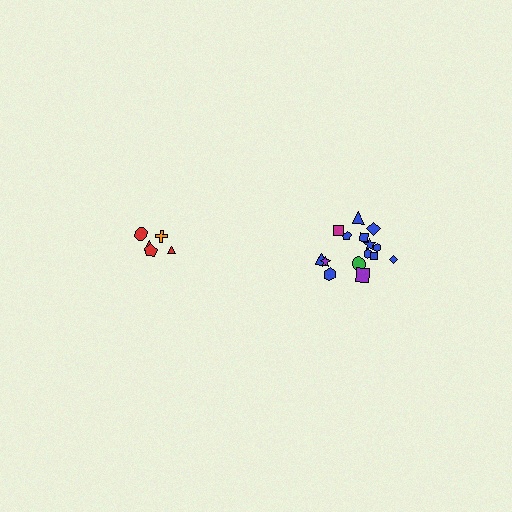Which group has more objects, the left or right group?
The right group.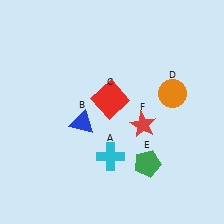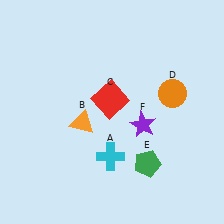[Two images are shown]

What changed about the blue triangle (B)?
In Image 1, B is blue. In Image 2, it changed to orange.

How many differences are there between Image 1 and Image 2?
There are 2 differences between the two images.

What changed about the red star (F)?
In Image 1, F is red. In Image 2, it changed to purple.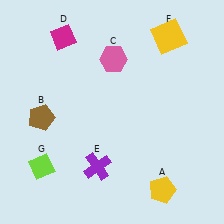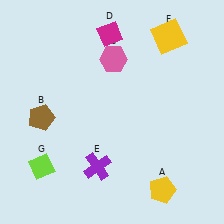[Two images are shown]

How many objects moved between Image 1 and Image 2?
1 object moved between the two images.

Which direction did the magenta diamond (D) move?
The magenta diamond (D) moved right.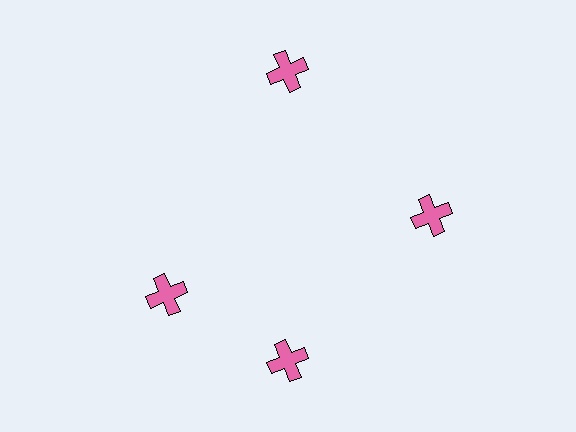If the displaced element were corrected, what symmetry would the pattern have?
It would have 4-fold rotational symmetry — the pattern would map onto itself every 90 degrees.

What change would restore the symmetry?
The symmetry would be restored by rotating it back into even spacing with its neighbors so that all 4 crosses sit at equal angles and equal distance from the center.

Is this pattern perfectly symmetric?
No. The 4 pink crosses are arranged in a ring, but one element near the 9 o'clock position is rotated out of alignment along the ring, breaking the 4-fold rotational symmetry.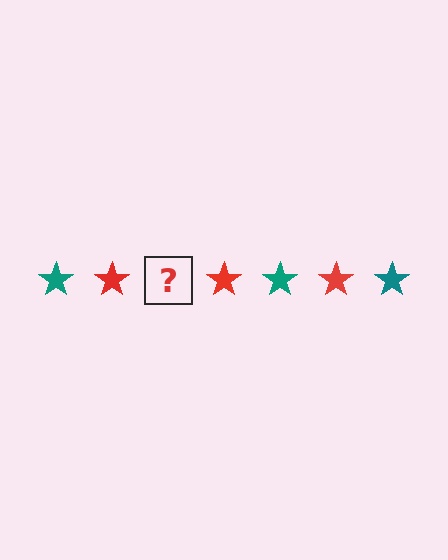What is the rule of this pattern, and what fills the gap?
The rule is that the pattern cycles through teal, red stars. The gap should be filled with a teal star.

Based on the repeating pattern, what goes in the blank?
The blank should be a teal star.